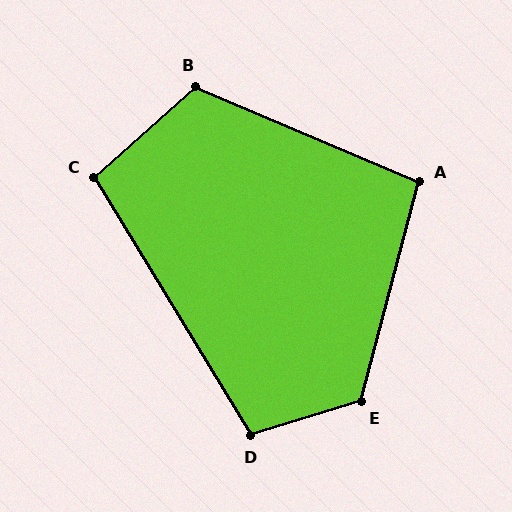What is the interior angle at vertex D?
Approximately 104 degrees (obtuse).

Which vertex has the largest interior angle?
E, at approximately 122 degrees.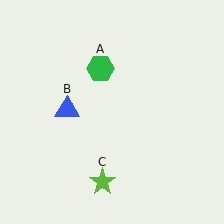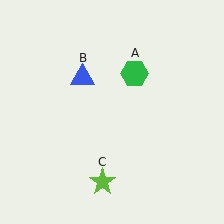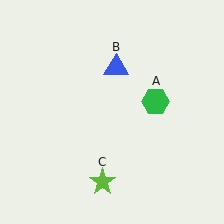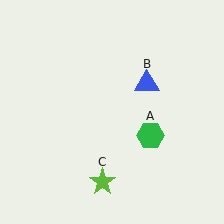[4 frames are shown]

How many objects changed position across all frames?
2 objects changed position: green hexagon (object A), blue triangle (object B).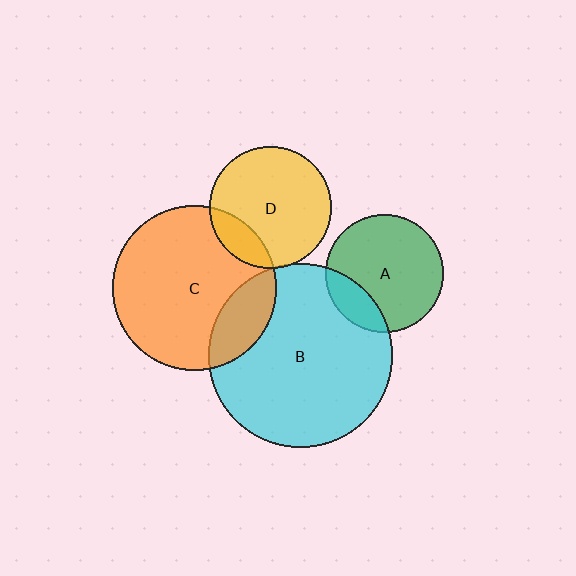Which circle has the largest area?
Circle B (cyan).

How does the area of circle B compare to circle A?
Approximately 2.4 times.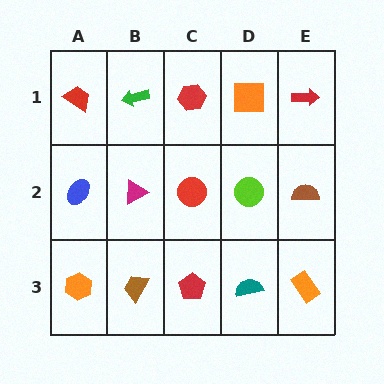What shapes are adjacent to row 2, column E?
A red arrow (row 1, column E), an orange rectangle (row 3, column E), a lime circle (row 2, column D).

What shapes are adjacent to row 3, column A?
A blue ellipse (row 2, column A), a brown trapezoid (row 3, column B).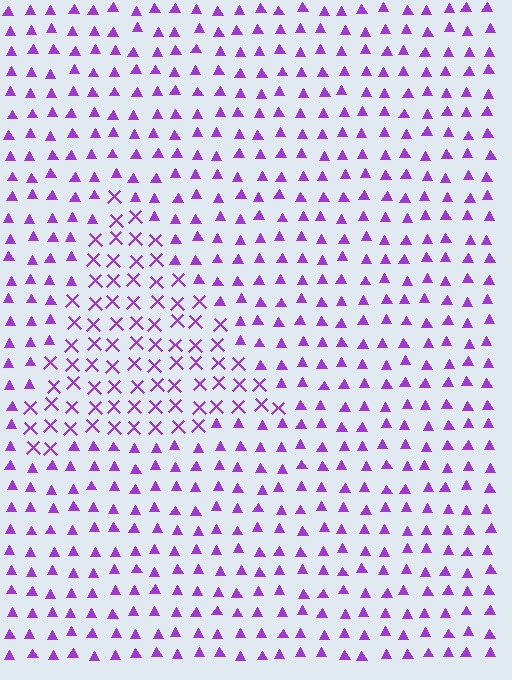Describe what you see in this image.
The image is filled with small purple elements arranged in a uniform grid. A triangle-shaped region contains X marks, while the surrounding area contains triangles. The boundary is defined purely by the change in element shape.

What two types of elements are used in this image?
The image uses X marks inside the triangle region and triangles outside it.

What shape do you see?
I see a triangle.